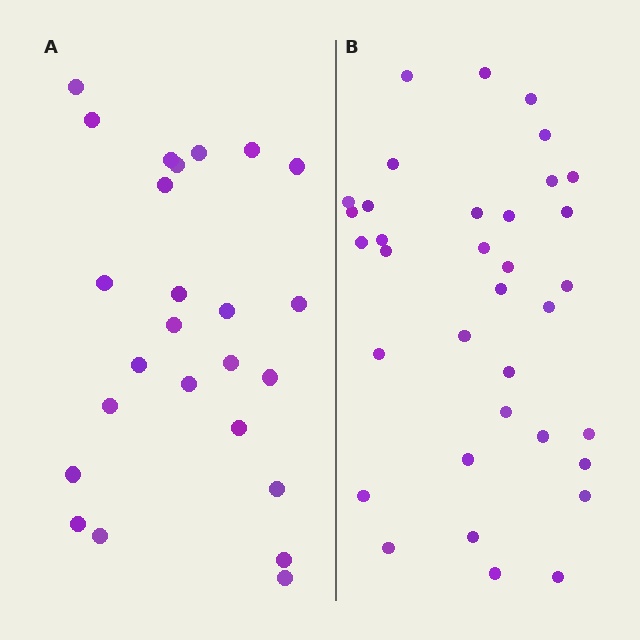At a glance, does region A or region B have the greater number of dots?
Region B (the right region) has more dots.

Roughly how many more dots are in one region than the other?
Region B has roughly 10 or so more dots than region A.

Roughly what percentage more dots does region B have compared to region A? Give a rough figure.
About 40% more.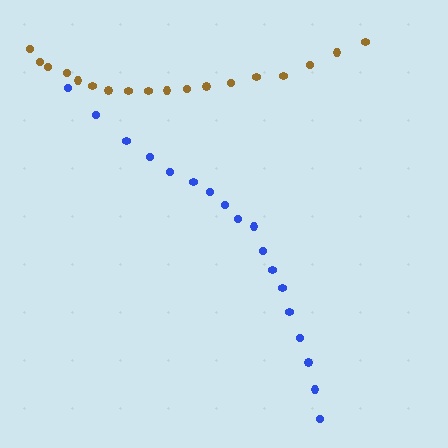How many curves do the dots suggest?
There are 2 distinct paths.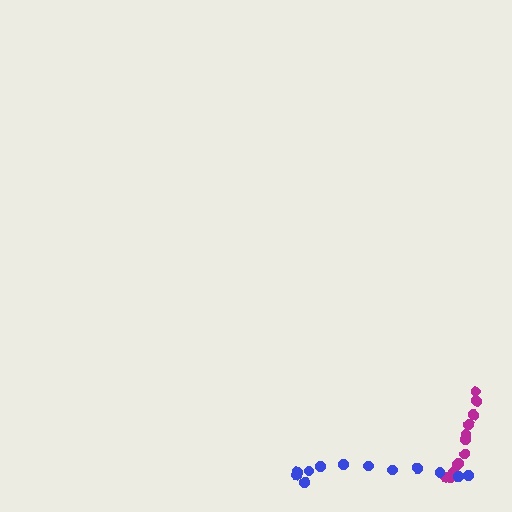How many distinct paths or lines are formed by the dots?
There are 2 distinct paths.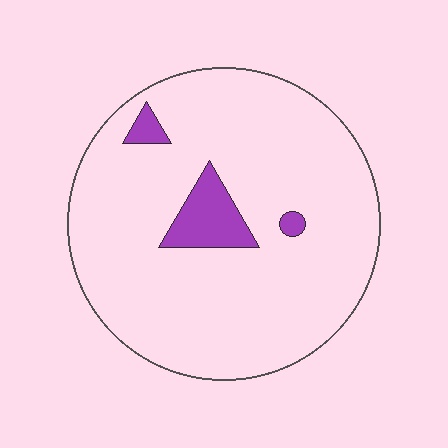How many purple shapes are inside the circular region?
3.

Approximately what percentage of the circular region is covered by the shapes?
Approximately 10%.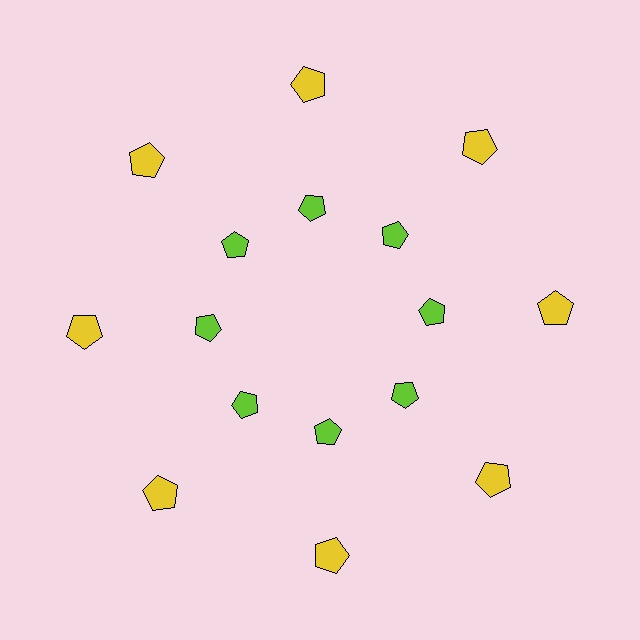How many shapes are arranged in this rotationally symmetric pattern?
There are 16 shapes, arranged in 8 groups of 2.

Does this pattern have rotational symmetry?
Yes, this pattern has 8-fold rotational symmetry. It looks the same after rotating 45 degrees around the center.